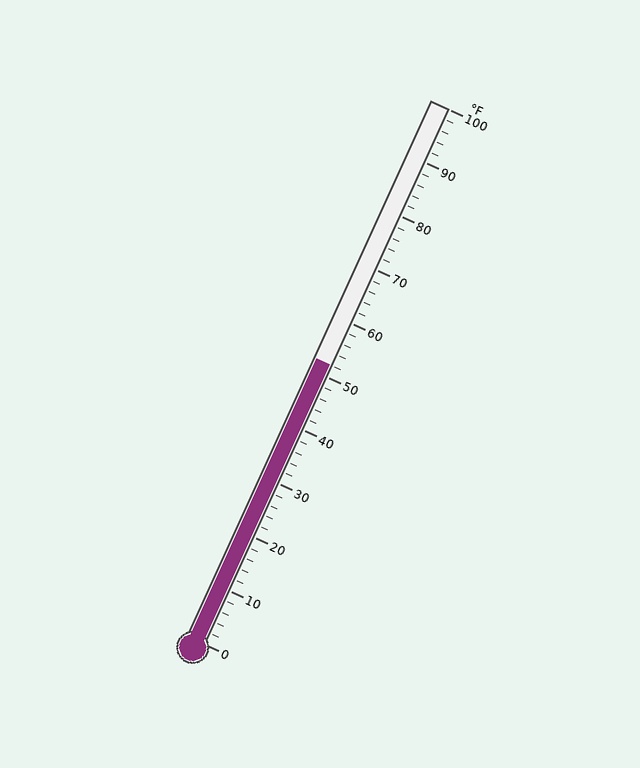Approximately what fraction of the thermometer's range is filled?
The thermometer is filled to approximately 50% of its range.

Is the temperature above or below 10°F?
The temperature is above 10°F.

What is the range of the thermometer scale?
The thermometer scale ranges from 0°F to 100°F.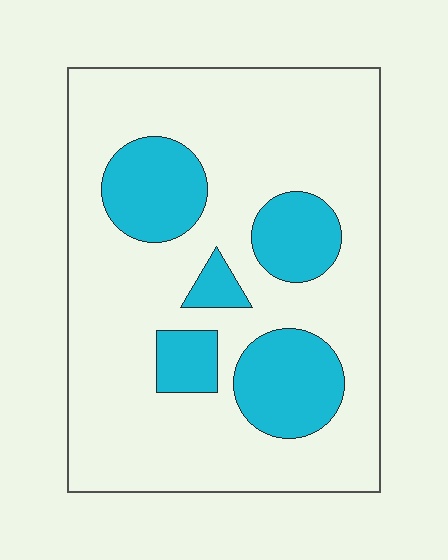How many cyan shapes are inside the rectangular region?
5.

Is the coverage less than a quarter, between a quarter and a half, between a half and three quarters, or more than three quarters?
Less than a quarter.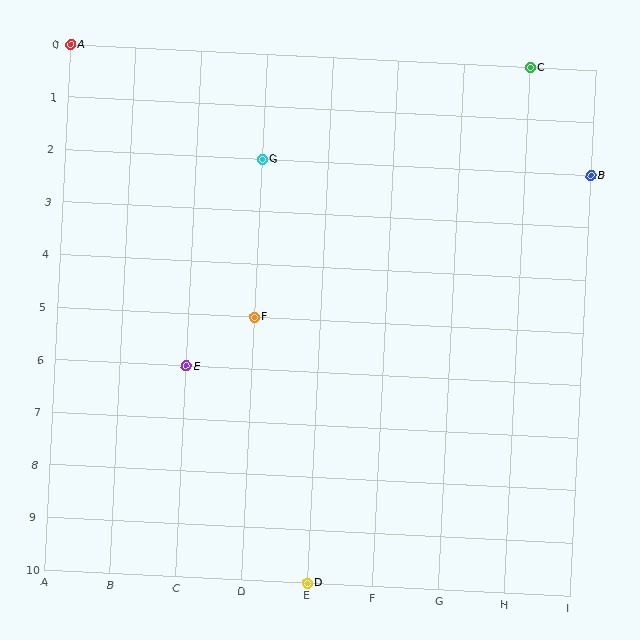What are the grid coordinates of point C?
Point C is at grid coordinates (H, 0).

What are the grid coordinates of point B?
Point B is at grid coordinates (I, 2).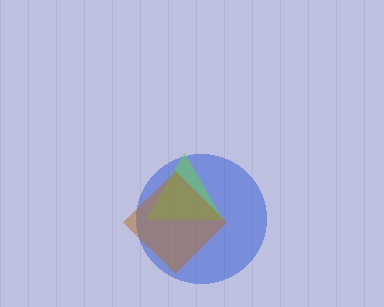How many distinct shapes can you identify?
There are 3 distinct shapes: a blue circle, a lime triangle, a brown diamond.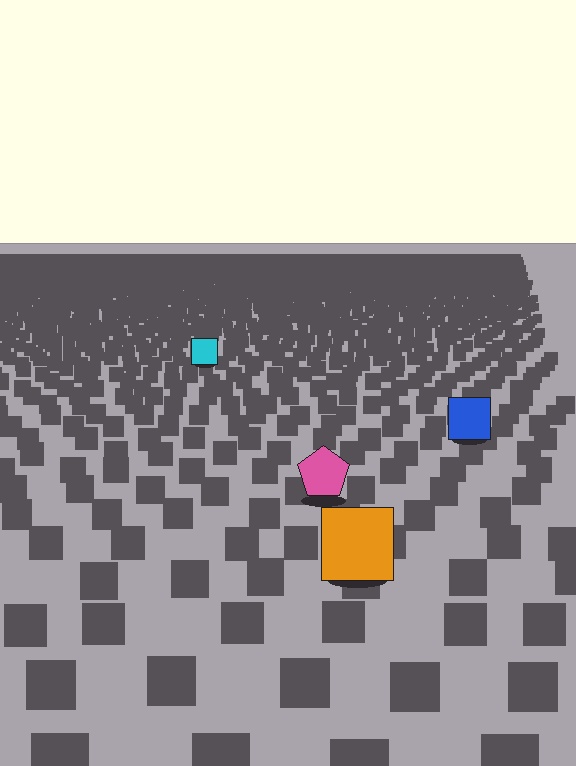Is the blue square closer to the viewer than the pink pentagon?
No. The pink pentagon is closer — you can tell from the texture gradient: the ground texture is coarser near it.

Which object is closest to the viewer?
The orange square is closest. The texture marks near it are larger and more spread out.